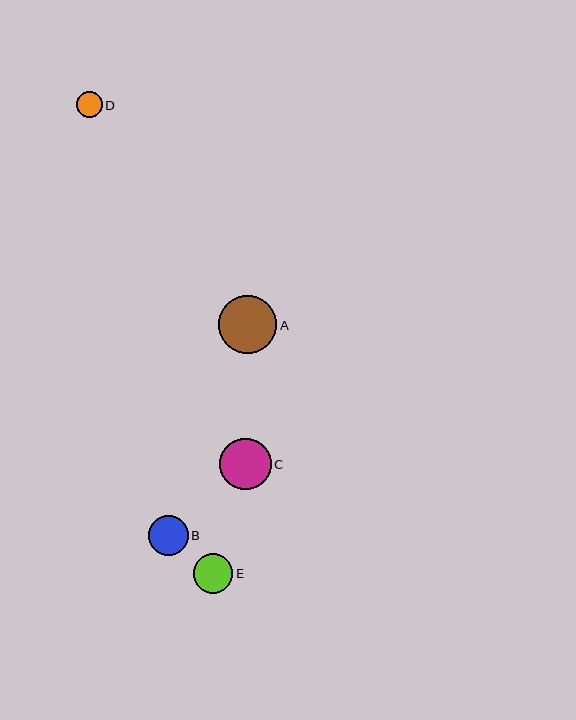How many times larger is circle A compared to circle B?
Circle A is approximately 1.4 times the size of circle B.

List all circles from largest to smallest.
From largest to smallest: A, C, B, E, D.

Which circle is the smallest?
Circle D is the smallest with a size of approximately 26 pixels.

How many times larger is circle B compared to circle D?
Circle B is approximately 1.5 times the size of circle D.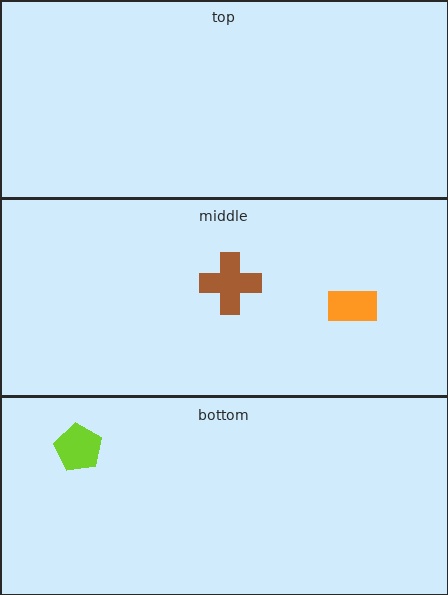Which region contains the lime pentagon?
The bottom region.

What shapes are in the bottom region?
The lime pentagon.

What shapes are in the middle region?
The brown cross, the orange rectangle.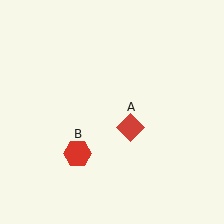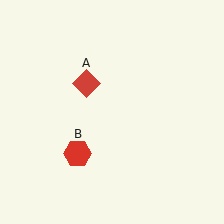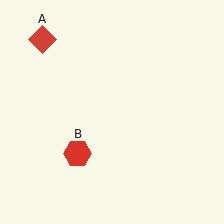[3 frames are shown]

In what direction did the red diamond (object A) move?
The red diamond (object A) moved up and to the left.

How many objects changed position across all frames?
1 object changed position: red diamond (object A).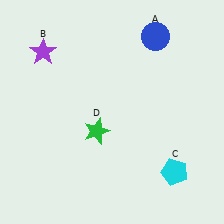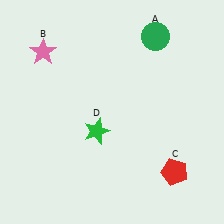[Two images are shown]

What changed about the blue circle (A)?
In Image 1, A is blue. In Image 2, it changed to green.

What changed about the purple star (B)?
In Image 1, B is purple. In Image 2, it changed to pink.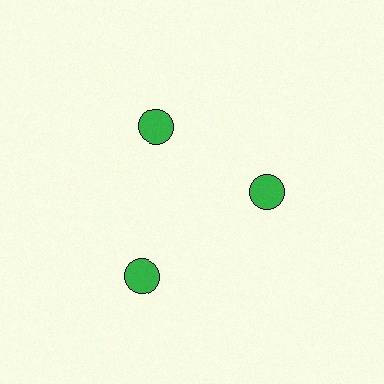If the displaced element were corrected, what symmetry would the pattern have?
It would have 3-fold rotational symmetry — the pattern would map onto itself every 120 degrees.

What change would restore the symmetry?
The symmetry would be restored by moving it inward, back onto the ring so that all 3 circles sit at equal angles and equal distance from the center.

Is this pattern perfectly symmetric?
No. The 3 green circles are arranged in a ring, but one element near the 7 o'clock position is pushed outward from the center, breaking the 3-fold rotational symmetry.